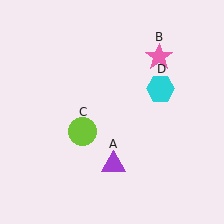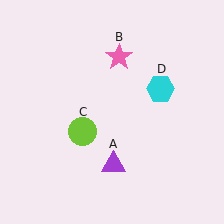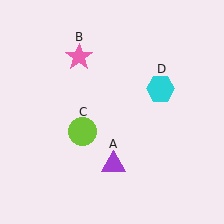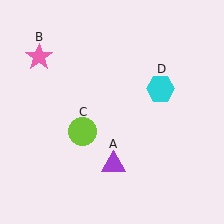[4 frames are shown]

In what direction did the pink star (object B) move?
The pink star (object B) moved left.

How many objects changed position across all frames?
1 object changed position: pink star (object B).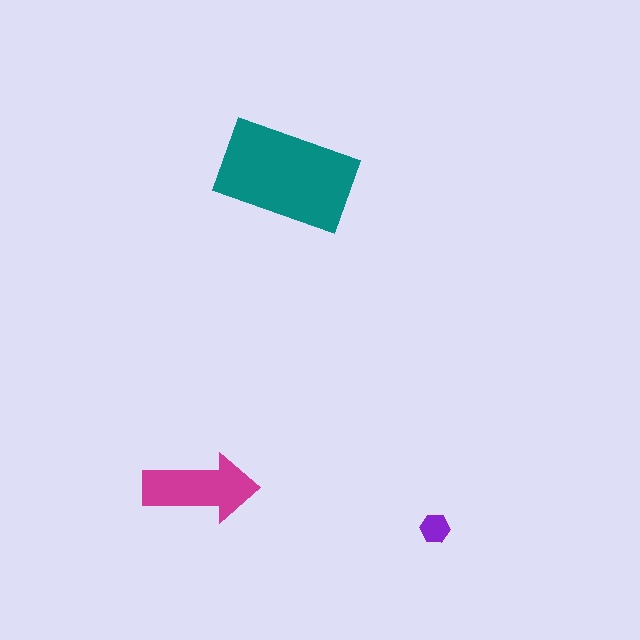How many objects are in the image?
There are 3 objects in the image.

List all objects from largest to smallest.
The teal rectangle, the magenta arrow, the purple hexagon.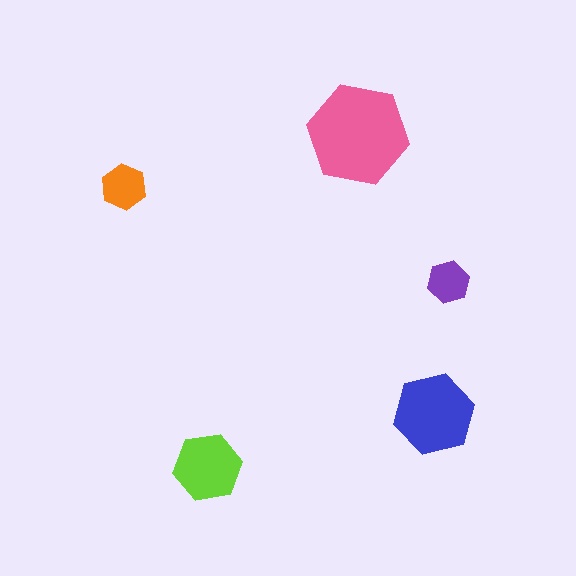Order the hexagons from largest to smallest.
the pink one, the blue one, the lime one, the orange one, the purple one.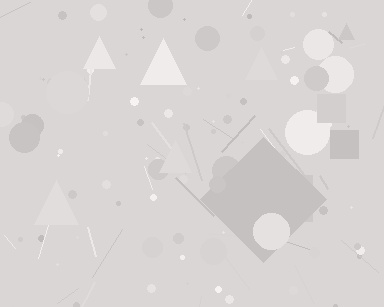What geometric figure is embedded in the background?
A diamond is embedded in the background.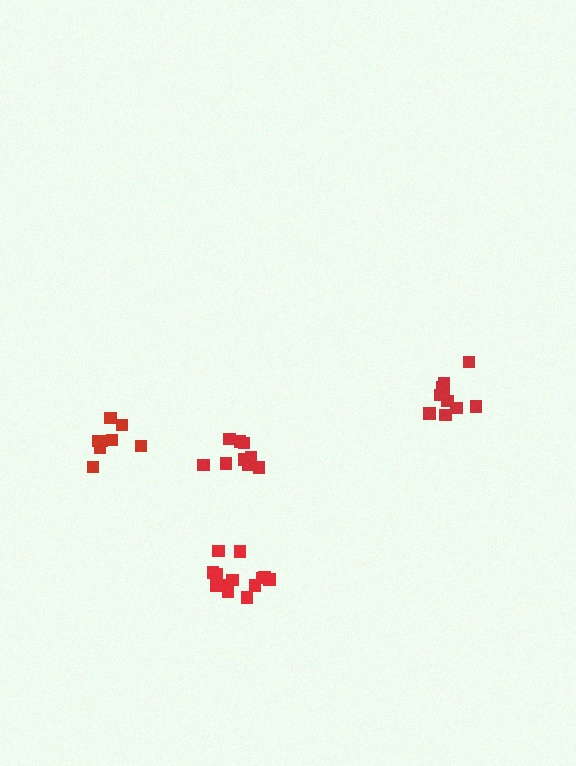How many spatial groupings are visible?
There are 4 spatial groupings.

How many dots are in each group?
Group 1: 11 dots, Group 2: 13 dots, Group 3: 9 dots, Group 4: 8 dots (41 total).